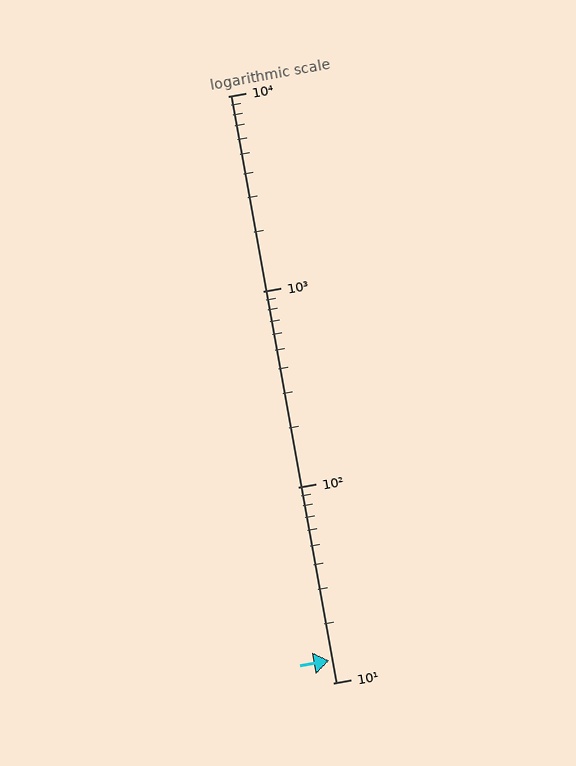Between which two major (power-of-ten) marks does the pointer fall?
The pointer is between 10 and 100.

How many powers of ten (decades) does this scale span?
The scale spans 3 decades, from 10 to 10000.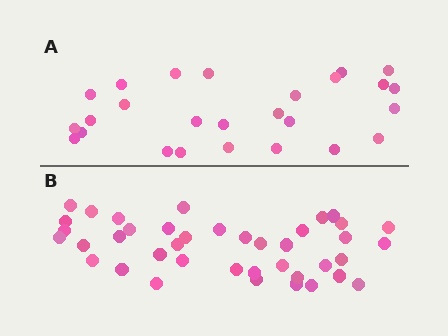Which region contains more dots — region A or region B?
Region B (the bottom region) has more dots.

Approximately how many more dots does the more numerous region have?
Region B has approximately 15 more dots than region A.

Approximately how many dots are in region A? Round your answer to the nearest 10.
About 30 dots. (The exact count is 26, which rounds to 30.)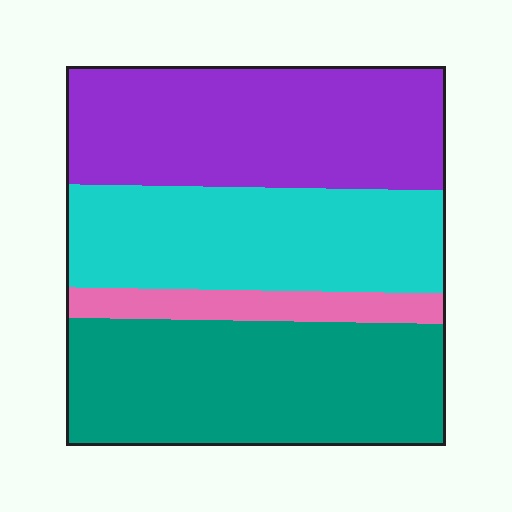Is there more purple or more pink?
Purple.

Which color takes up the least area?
Pink, at roughly 10%.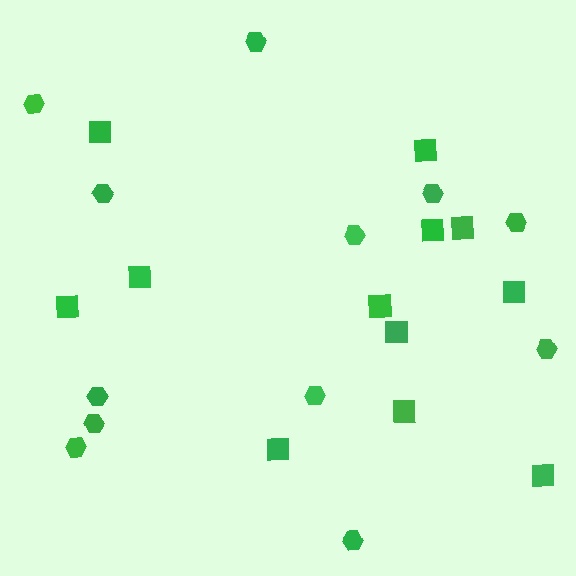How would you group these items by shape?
There are 2 groups: one group of hexagons (12) and one group of squares (12).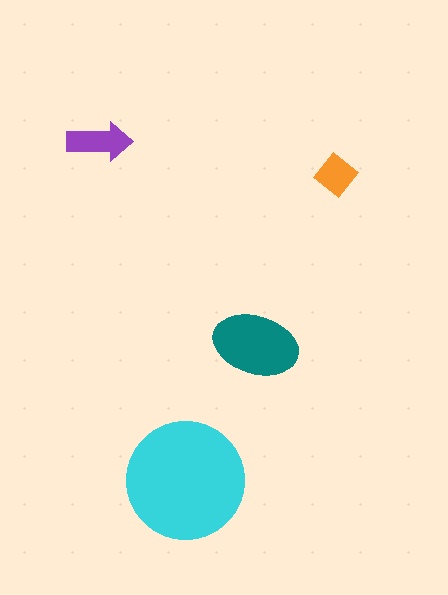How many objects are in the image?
There are 4 objects in the image.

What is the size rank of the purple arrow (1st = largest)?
3rd.